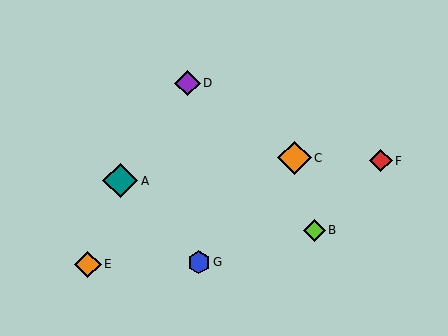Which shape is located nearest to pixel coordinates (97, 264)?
The orange diamond (labeled E) at (88, 264) is nearest to that location.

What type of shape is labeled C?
Shape C is an orange diamond.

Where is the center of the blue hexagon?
The center of the blue hexagon is at (199, 262).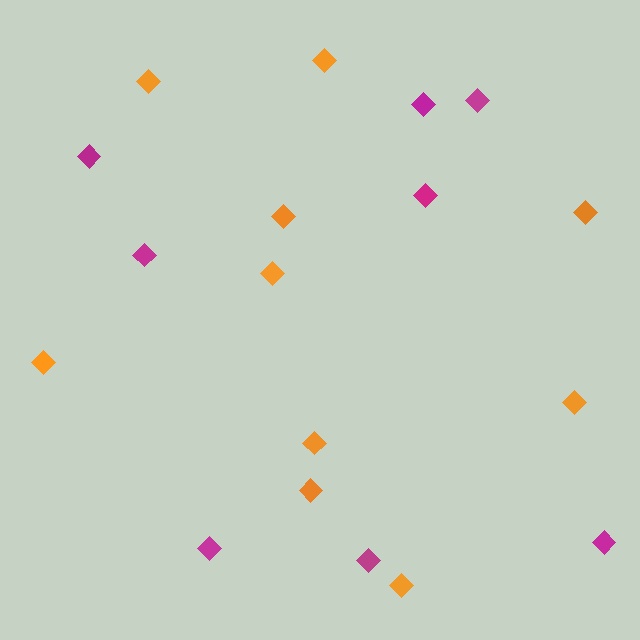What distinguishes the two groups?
There are 2 groups: one group of magenta diamonds (8) and one group of orange diamonds (10).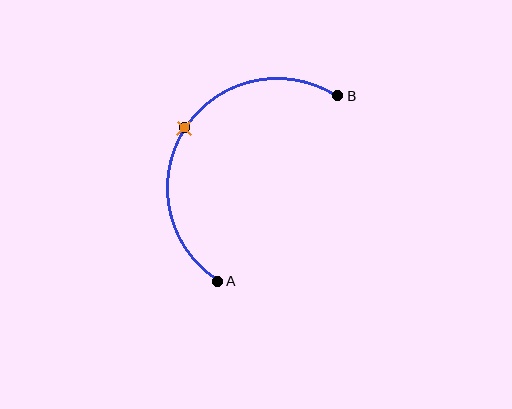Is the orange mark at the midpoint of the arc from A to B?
Yes. The orange mark lies on the arc at equal arc-length from both A and B — it is the arc midpoint.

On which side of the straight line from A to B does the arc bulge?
The arc bulges to the left of the straight line connecting A and B.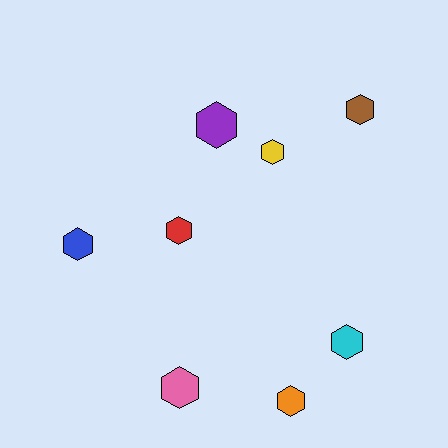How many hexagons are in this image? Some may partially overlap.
There are 8 hexagons.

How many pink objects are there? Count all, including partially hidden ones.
There is 1 pink object.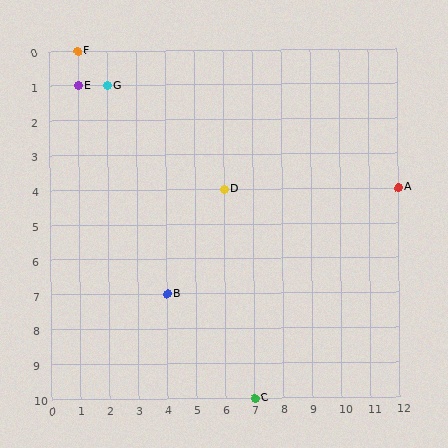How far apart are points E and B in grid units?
Points E and B are 3 columns and 6 rows apart (about 6.7 grid units diagonally).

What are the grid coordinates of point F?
Point F is at grid coordinates (1, 0).